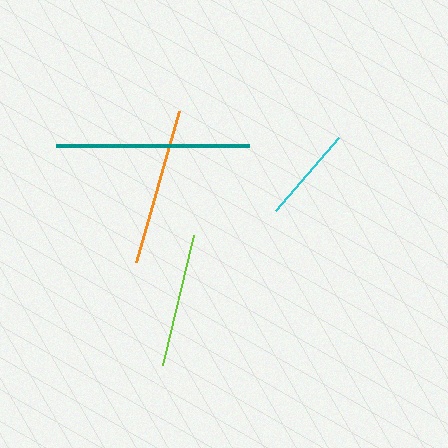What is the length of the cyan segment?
The cyan segment is approximately 97 pixels long.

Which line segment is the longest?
The teal line is the longest at approximately 193 pixels.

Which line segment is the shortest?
The cyan line is the shortest at approximately 97 pixels.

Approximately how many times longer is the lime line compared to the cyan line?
The lime line is approximately 1.4 times the length of the cyan line.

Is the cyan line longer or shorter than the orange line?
The orange line is longer than the cyan line.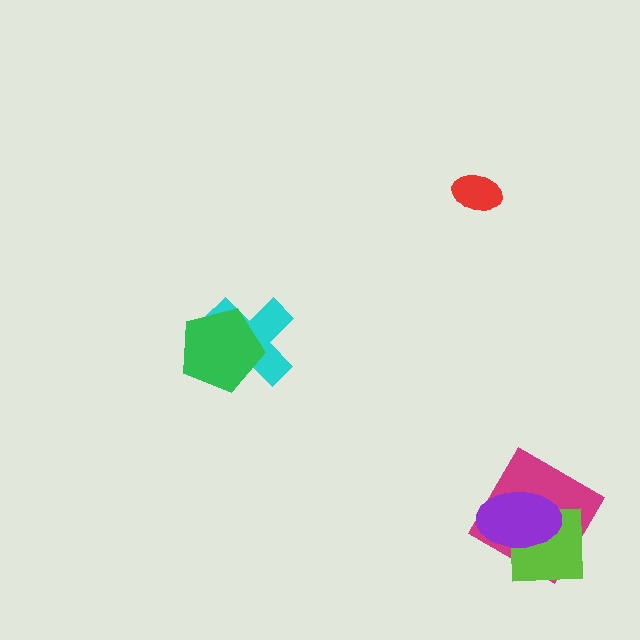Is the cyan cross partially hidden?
Yes, it is partially covered by another shape.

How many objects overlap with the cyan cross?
1 object overlaps with the cyan cross.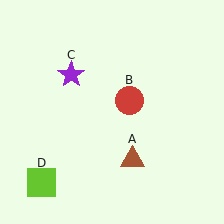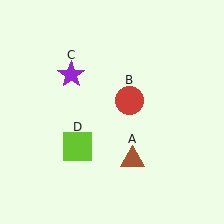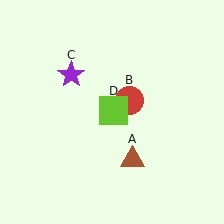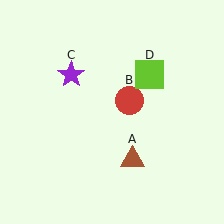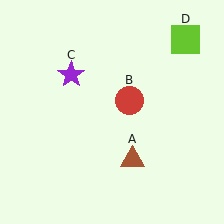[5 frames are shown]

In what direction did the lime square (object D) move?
The lime square (object D) moved up and to the right.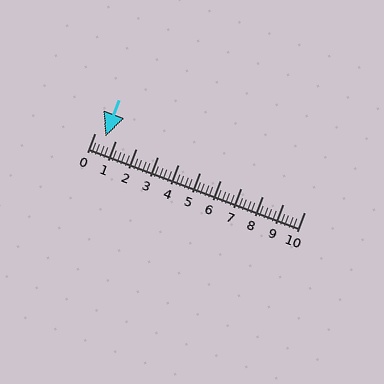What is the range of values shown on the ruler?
The ruler shows values from 0 to 10.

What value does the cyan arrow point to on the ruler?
The cyan arrow points to approximately 0.5.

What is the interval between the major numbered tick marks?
The major tick marks are spaced 1 units apart.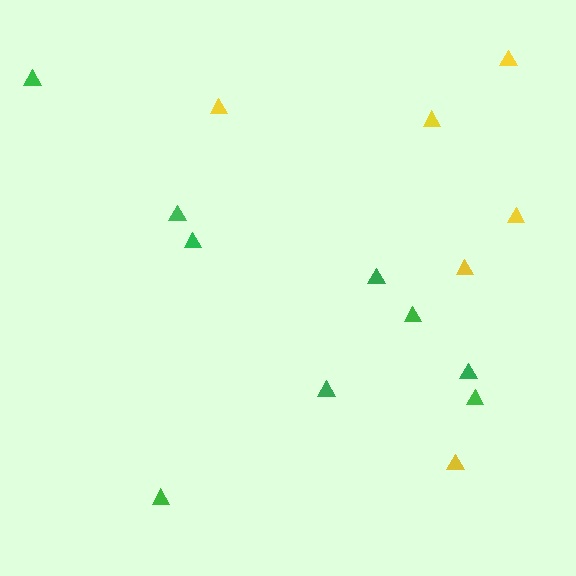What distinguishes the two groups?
There are 2 groups: one group of green triangles (9) and one group of yellow triangles (6).